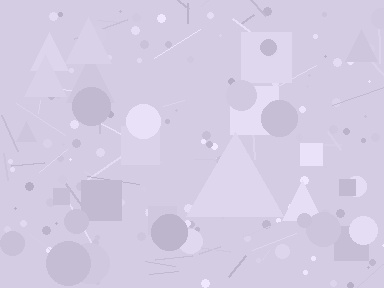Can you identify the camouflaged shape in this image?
The camouflaged shape is a triangle.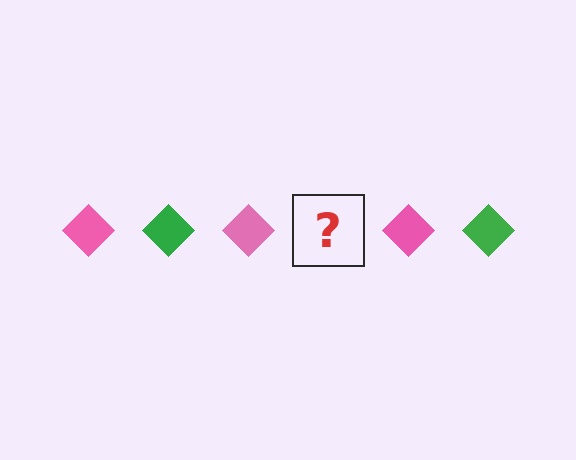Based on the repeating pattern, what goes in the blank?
The blank should be a green diamond.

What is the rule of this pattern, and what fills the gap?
The rule is that the pattern cycles through pink, green diamonds. The gap should be filled with a green diamond.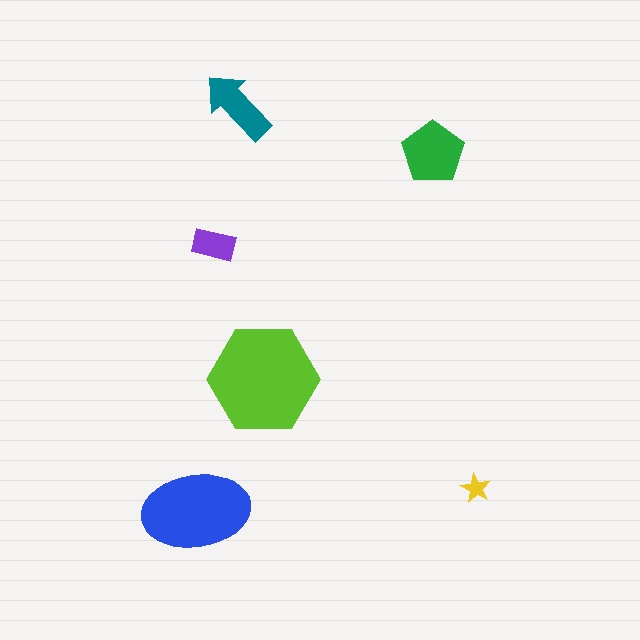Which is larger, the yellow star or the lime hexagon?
The lime hexagon.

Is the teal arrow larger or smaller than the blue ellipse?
Smaller.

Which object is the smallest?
The yellow star.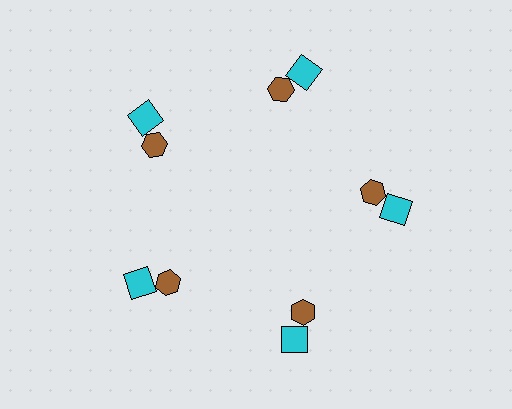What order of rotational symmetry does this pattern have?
This pattern has 5-fold rotational symmetry.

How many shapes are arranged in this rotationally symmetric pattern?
There are 10 shapes, arranged in 5 groups of 2.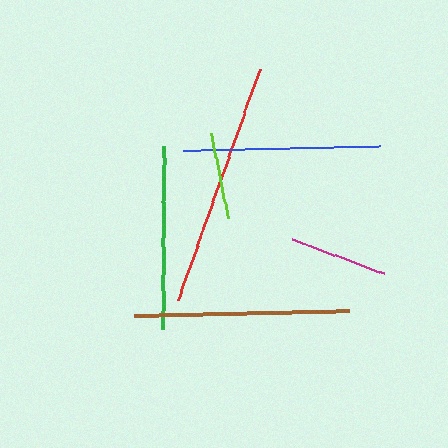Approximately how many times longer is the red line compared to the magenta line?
The red line is approximately 2.5 times the length of the magenta line.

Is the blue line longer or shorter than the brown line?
The brown line is longer than the blue line.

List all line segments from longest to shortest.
From longest to shortest: red, brown, blue, green, magenta, lime.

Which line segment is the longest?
The red line is the longest at approximately 245 pixels.